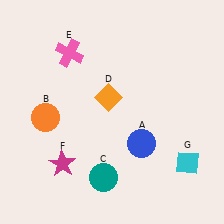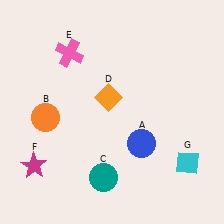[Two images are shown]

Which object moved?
The magenta star (F) moved left.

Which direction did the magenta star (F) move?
The magenta star (F) moved left.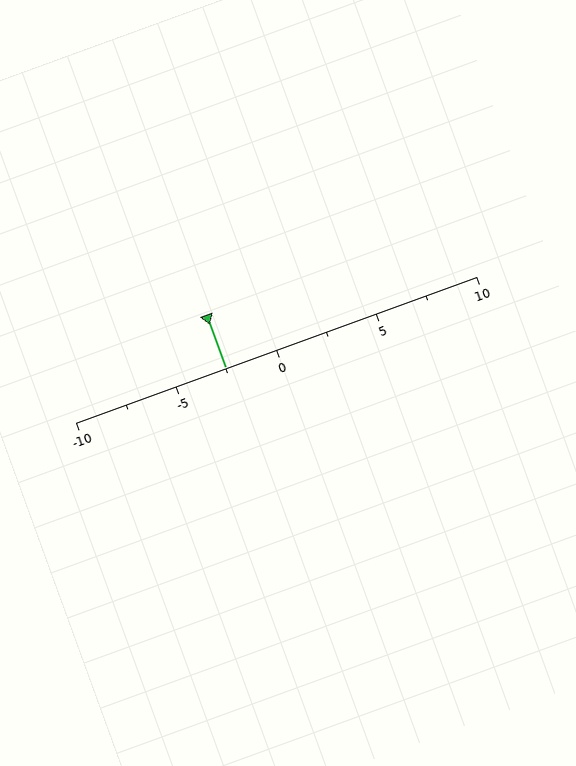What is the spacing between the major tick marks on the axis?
The major ticks are spaced 5 apart.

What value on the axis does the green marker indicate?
The marker indicates approximately -2.5.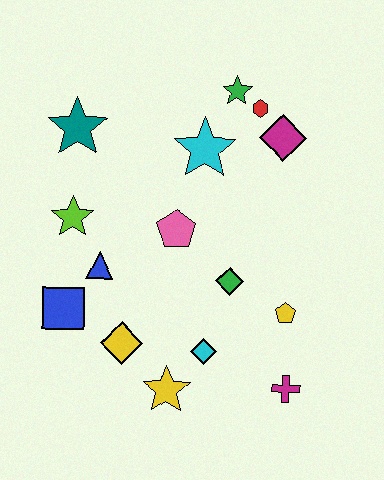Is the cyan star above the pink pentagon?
Yes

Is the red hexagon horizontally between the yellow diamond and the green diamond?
No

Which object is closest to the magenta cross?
The yellow pentagon is closest to the magenta cross.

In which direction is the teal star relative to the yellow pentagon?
The teal star is to the left of the yellow pentagon.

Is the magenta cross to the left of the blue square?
No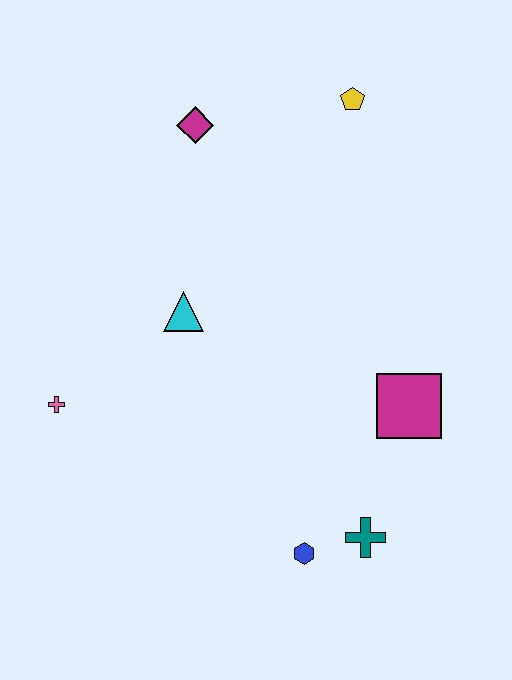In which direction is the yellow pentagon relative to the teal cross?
The yellow pentagon is above the teal cross.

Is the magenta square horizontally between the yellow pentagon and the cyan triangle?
No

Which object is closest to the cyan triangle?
The pink cross is closest to the cyan triangle.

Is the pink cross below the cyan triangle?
Yes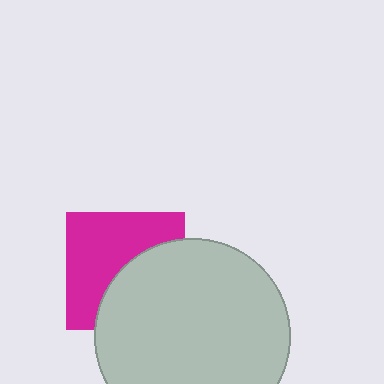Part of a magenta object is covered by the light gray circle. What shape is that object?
It is a square.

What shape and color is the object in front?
The object in front is a light gray circle.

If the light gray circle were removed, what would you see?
You would see the complete magenta square.